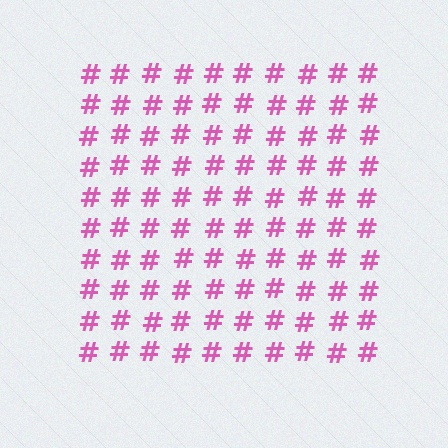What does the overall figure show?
The overall figure shows a square.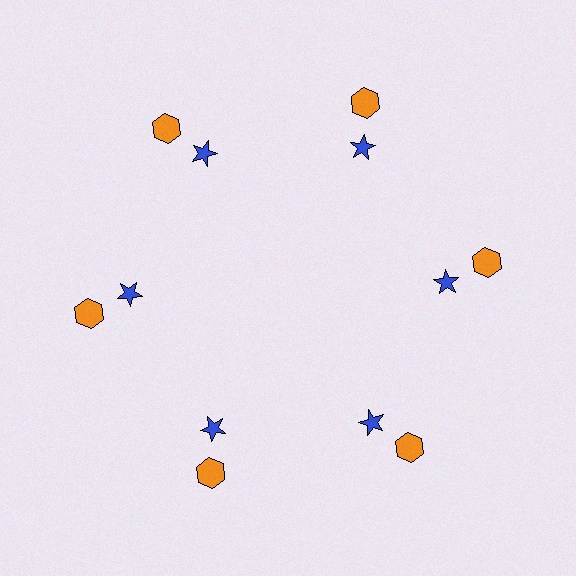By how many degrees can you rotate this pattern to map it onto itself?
The pattern maps onto itself every 60 degrees of rotation.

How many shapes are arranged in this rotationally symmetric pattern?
There are 12 shapes, arranged in 6 groups of 2.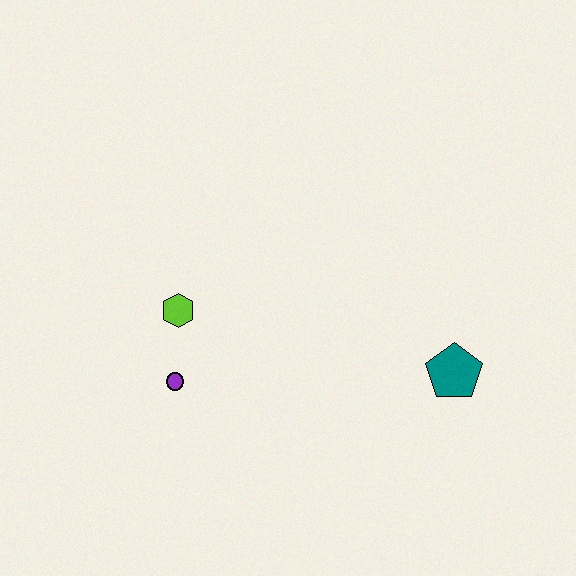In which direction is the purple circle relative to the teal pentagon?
The purple circle is to the left of the teal pentagon.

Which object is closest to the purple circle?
The lime hexagon is closest to the purple circle.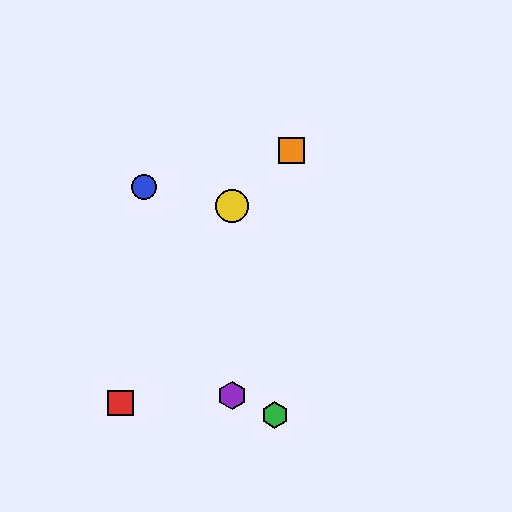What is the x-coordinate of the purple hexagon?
The purple hexagon is at x≈232.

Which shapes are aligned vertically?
The yellow circle, the purple hexagon are aligned vertically.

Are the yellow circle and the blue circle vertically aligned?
No, the yellow circle is at x≈232 and the blue circle is at x≈144.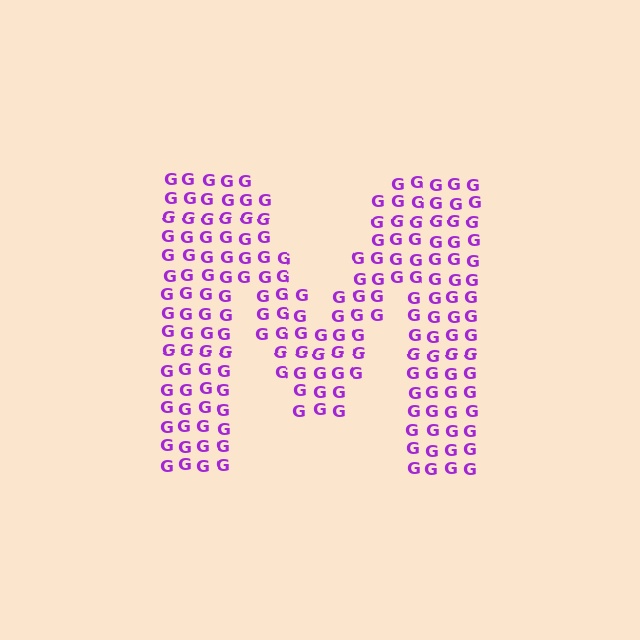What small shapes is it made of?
It is made of small letter G's.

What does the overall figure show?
The overall figure shows the letter M.